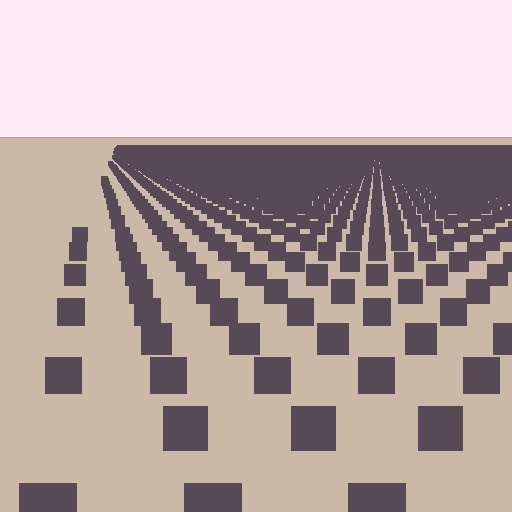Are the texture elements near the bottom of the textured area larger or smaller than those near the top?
Larger. Near the bottom, elements are closer to the viewer and appear at a bigger on-screen size.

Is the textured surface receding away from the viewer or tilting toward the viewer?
The surface is receding away from the viewer. Texture elements get smaller and denser toward the top.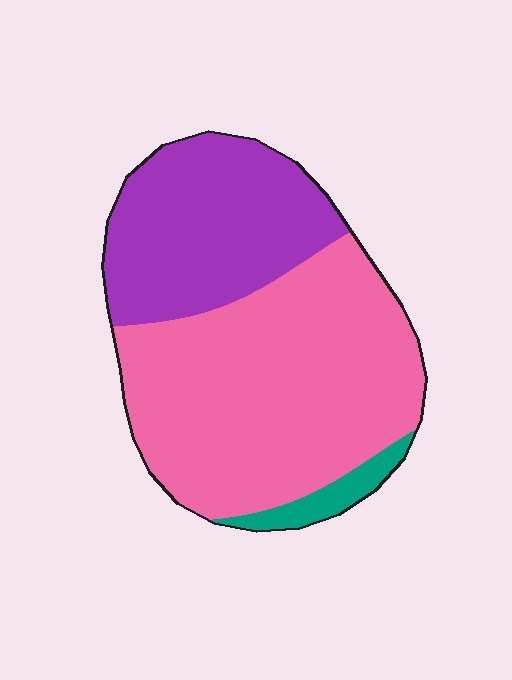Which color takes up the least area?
Teal, at roughly 5%.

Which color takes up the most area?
Pink, at roughly 60%.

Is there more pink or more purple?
Pink.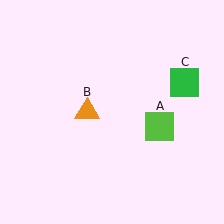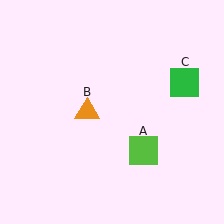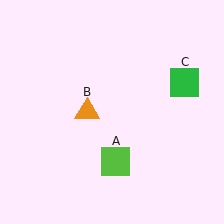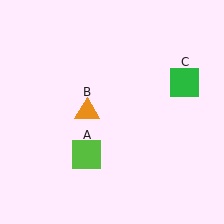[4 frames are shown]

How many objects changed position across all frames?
1 object changed position: lime square (object A).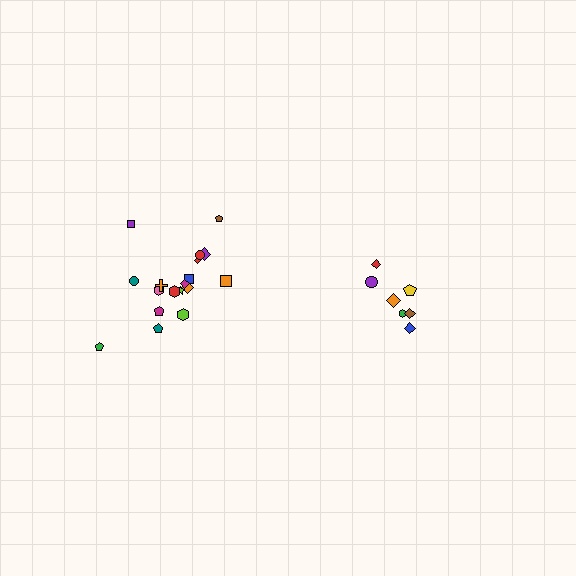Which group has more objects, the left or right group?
The left group.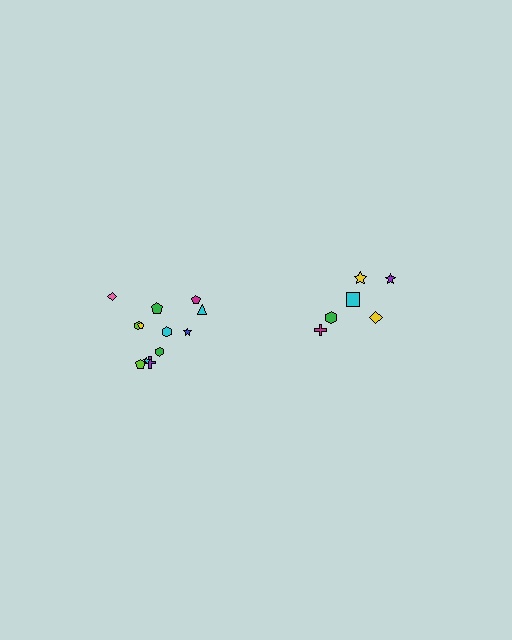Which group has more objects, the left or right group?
The left group.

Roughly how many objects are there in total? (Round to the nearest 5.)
Roughly 20 objects in total.